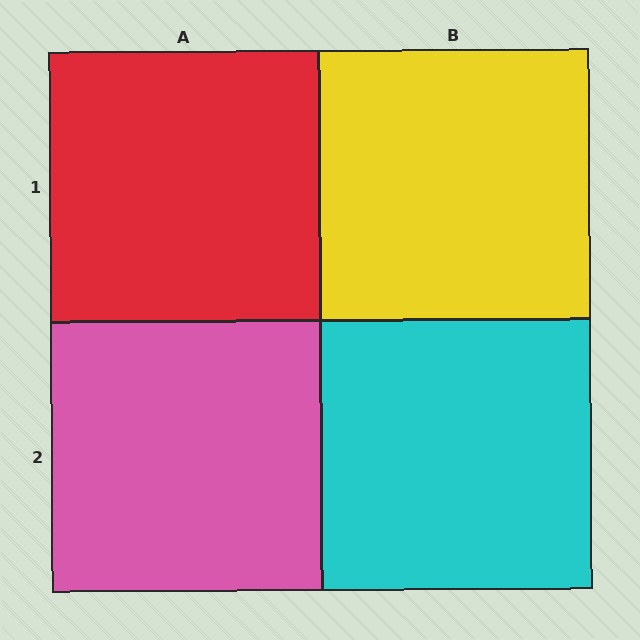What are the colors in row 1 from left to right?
Red, yellow.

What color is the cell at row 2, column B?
Cyan.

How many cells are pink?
1 cell is pink.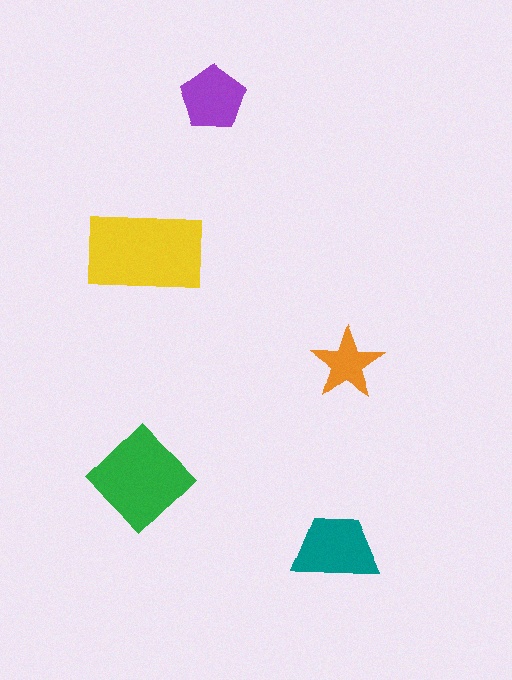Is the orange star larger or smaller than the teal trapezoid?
Smaller.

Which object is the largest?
The yellow rectangle.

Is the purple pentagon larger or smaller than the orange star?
Larger.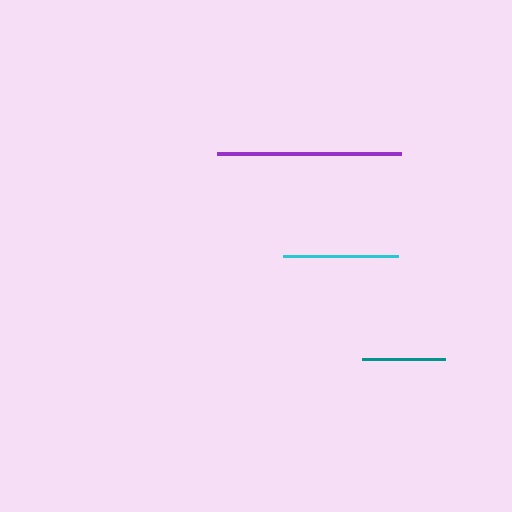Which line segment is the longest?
The purple line is the longest at approximately 184 pixels.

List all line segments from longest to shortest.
From longest to shortest: purple, cyan, teal.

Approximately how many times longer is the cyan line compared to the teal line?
The cyan line is approximately 1.4 times the length of the teal line.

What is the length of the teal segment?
The teal segment is approximately 82 pixels long.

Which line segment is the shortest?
The teal line is the shortest at approximately 82 pixels.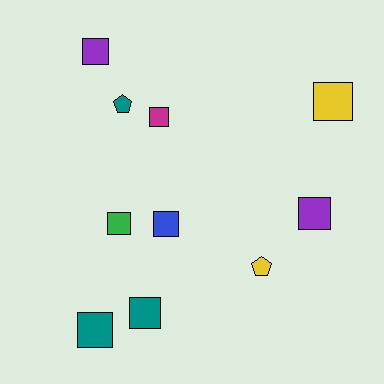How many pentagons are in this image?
There are 2 pentagons.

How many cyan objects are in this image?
There are no cyan objects.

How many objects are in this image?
There are 10 objects.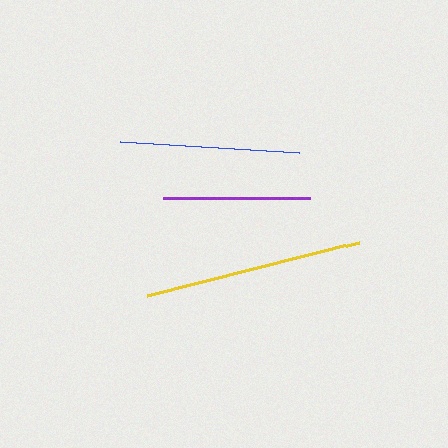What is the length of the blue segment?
The blue segment is approximately 179 pixels long.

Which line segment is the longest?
The yellow line is the longest at approximately 219 pixels.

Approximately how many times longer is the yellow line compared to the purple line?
The yellow line is approximately 1.5 times the length of the purple line.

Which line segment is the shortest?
The purple line is the shortest at approximately 147 pixels.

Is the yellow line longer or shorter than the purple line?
The yellow line is longer than the purple line.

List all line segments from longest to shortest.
From longest to shortest: yellow, blue, purple.